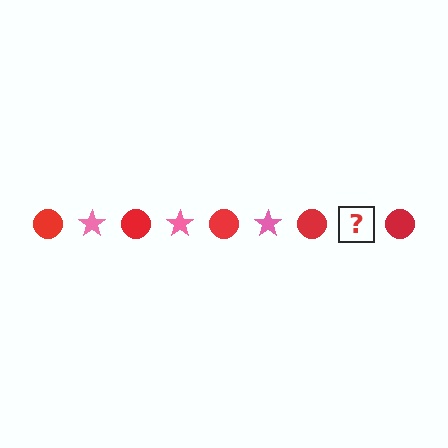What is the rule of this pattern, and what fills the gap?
The rule is that the pattern alternates between red circle and pink star. The gap should be filled with a pink star.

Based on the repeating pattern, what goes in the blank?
The blank should be a pink star.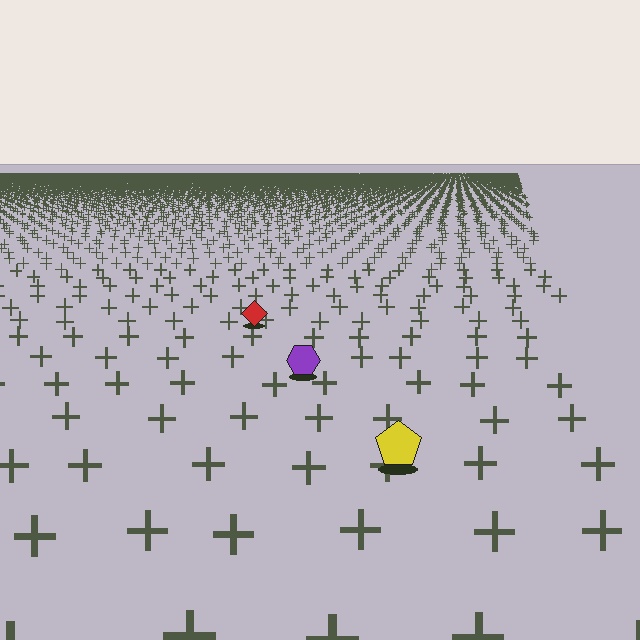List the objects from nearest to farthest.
From nearest to farthest: the yellow pentagon, the purple hexagon, the red diamond.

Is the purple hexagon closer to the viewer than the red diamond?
Yes. The purple hexagon is closer — you can tell from the texture gradient: the ground texture is coarser near it.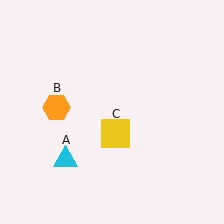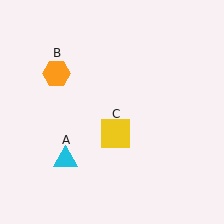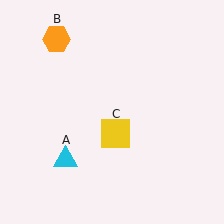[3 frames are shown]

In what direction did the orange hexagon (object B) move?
The orange hexagon (object B) moved up.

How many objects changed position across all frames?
1 object changed position: orange hexagon (object B).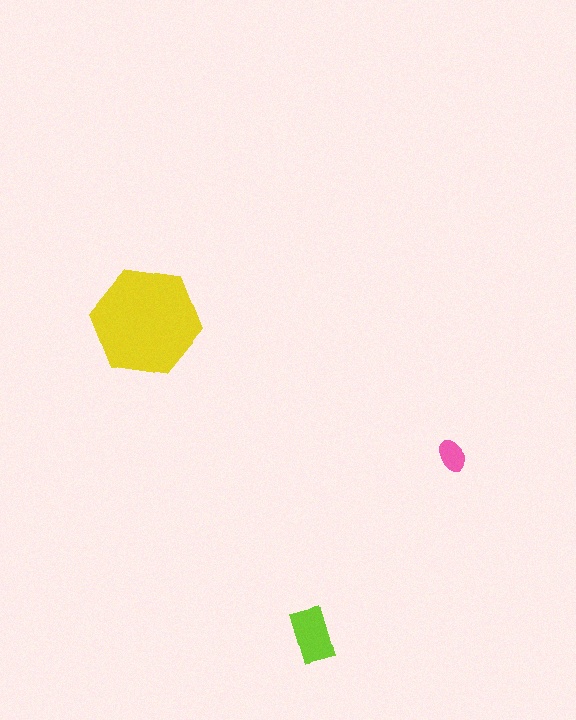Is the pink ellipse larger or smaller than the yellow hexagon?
Smaller.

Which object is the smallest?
The pink ellipse.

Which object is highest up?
The yellow hexagon is topmost.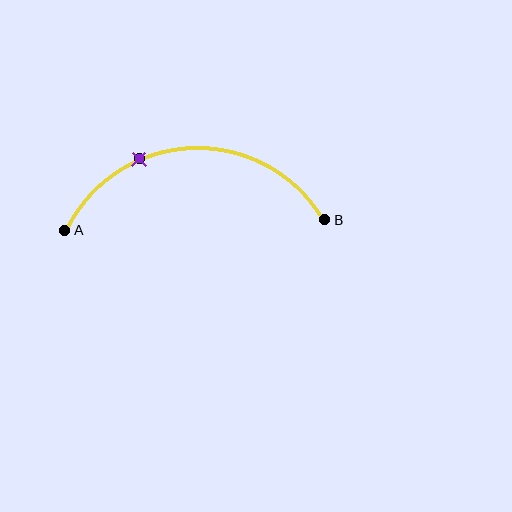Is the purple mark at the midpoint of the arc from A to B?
No. The purple mark lies on the arc but is closer to endpoint A. The arc midpoint would be at the point on the curve equidistant along the arc from both A and B.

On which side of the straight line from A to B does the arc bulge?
The arc bulges above the straight line connecting A and B.